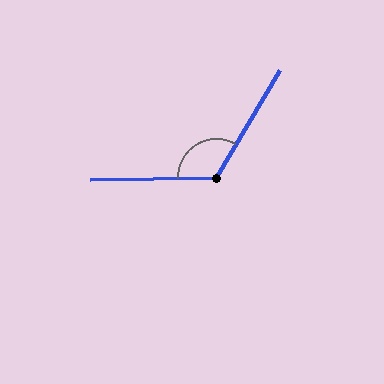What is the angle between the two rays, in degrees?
Approximately 122 degrees.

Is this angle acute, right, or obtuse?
It is obtuse.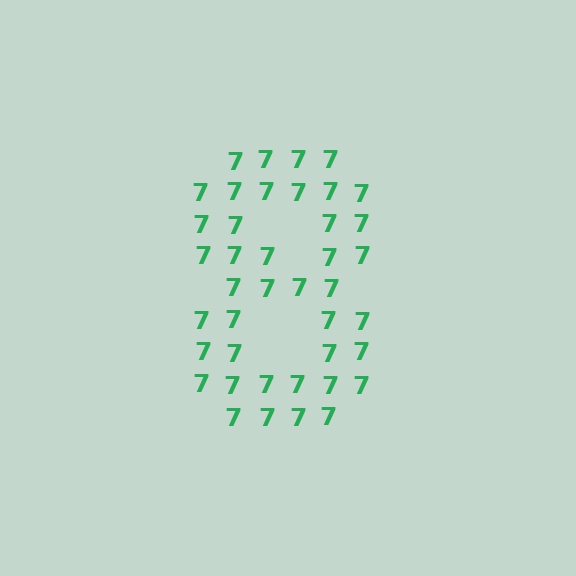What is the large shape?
The large shape is the digit 8.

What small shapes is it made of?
It is made of small digit 7's.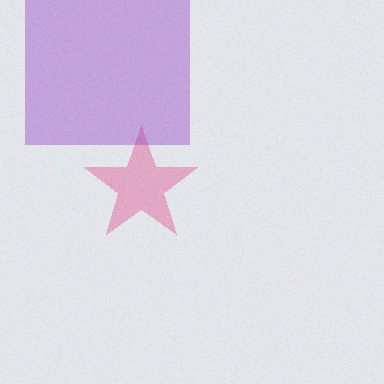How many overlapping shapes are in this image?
There are 2 overlapping shapes in the image.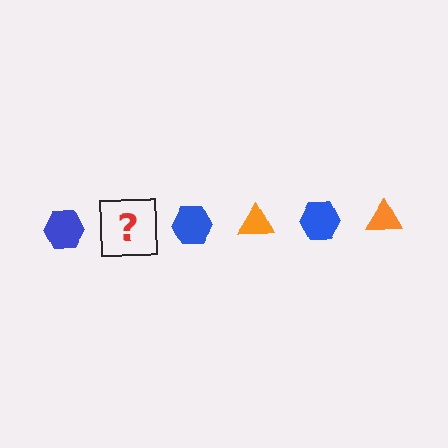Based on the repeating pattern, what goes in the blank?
The blank should be an orange triangle.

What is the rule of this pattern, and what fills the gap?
The rule is that the pattern alternates between blue hexagon and orange triangle. The gap should be filled with an orange triangle.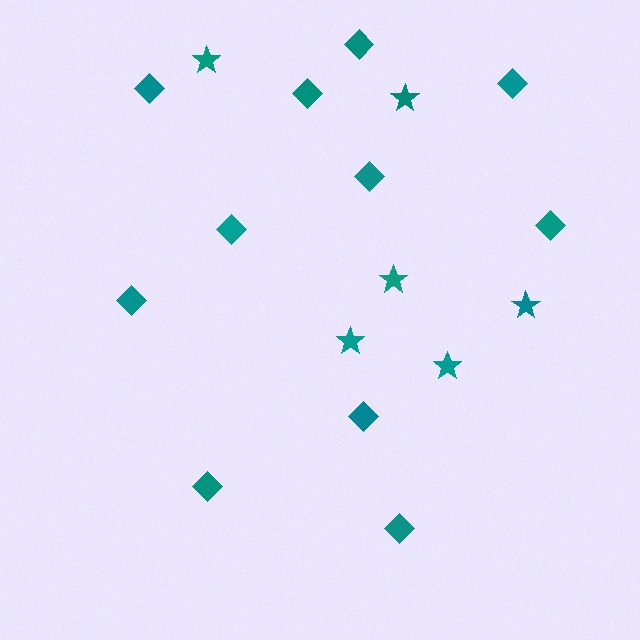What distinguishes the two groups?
There are 2 groups: one group of stars (6) and one group of diamonds (11).